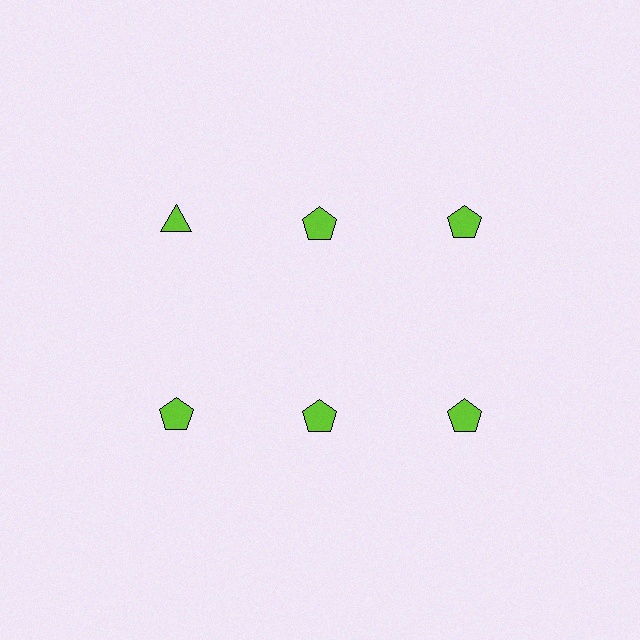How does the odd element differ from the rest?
It has a different shape: triangle instead of pentagon.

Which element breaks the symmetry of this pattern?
The lime triangle in the top row, leftmost column breaks the symmetry. All other shapes are lime pentagons.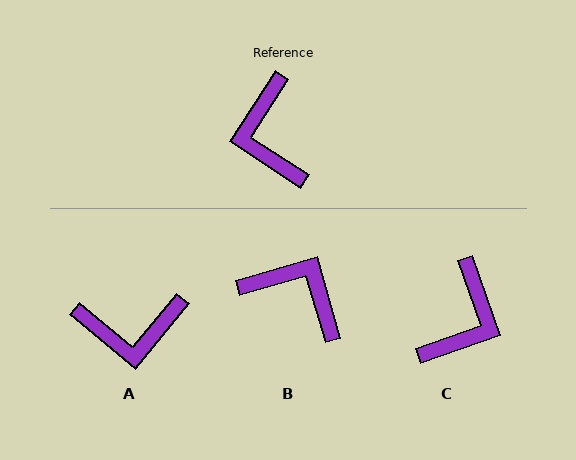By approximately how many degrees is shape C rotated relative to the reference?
Approximately 142 degrees counter-clockwise.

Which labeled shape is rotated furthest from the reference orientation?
C, about 142 degrees away.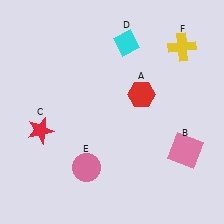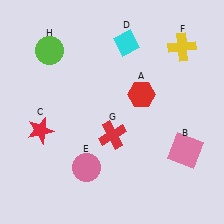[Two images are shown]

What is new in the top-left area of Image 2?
A lime circle (H) was added in the top-left area of Image 2.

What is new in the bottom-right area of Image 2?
A red cross (G) was added in the bottom-right area of Image 2.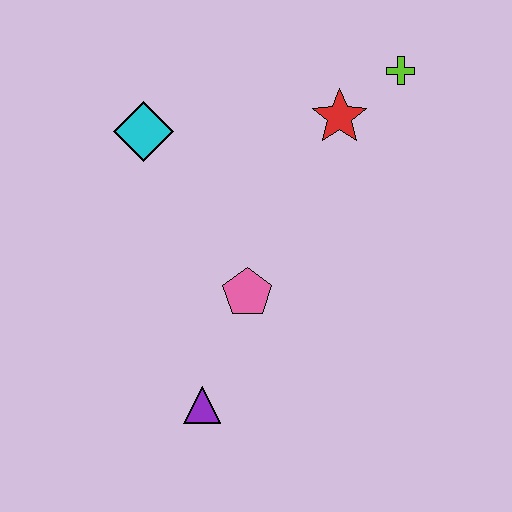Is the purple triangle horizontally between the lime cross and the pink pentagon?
No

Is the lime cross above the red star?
Yes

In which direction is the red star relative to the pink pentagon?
The red star is above the pink pentagon.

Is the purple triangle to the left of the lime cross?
Yes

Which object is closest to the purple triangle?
The pink pentagon is closest to the purple triangle.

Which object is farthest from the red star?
The purple triangle is farthest from the red star.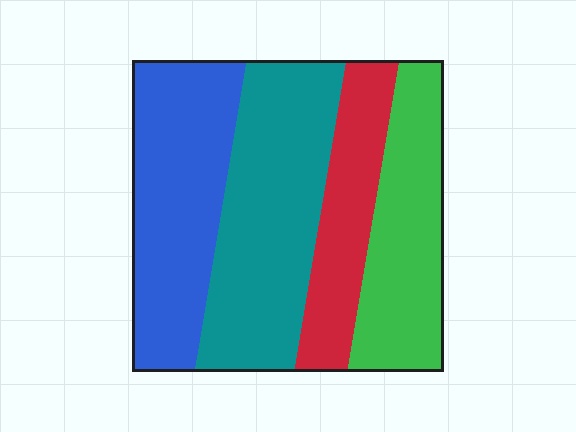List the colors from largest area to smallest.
From largest to smallest: teal, blue, green, red.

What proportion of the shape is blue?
Blue takes up about one quarter (1/4) of the shape.